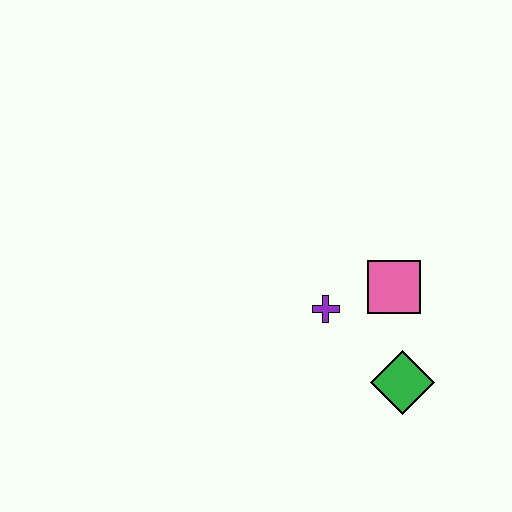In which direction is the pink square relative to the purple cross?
The pink square is to the right of the purple cross.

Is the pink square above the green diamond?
Yes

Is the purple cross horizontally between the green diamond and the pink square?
No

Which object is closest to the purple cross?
The pink square is closest to the purple cross.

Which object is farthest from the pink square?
The green diamond is farthest from the pink square.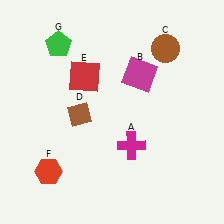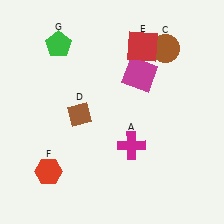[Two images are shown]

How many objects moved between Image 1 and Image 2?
1 object moved between the two images.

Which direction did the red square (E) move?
The red square (E) moved right.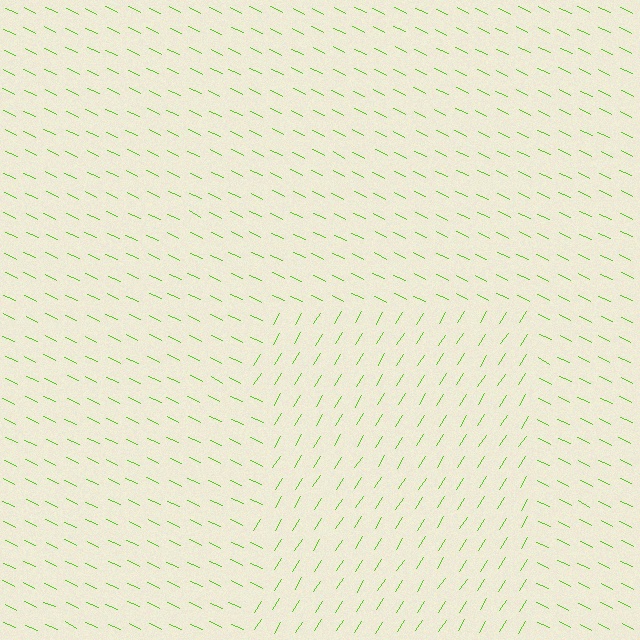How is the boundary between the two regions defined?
The boundary is defined purely by a change in line orientation (approximately 83 degrees difference). All lines are the same color and thickness.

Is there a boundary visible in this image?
Yes, there is a texture boundary formed by a change in line orientation.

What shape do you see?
I see a rectangle.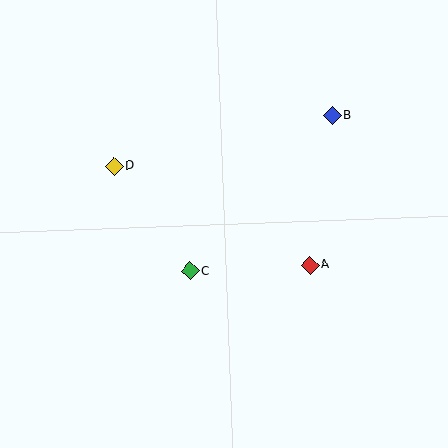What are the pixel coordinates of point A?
Point A is at (310, 265).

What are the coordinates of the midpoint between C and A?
The midpoint between C and A is at (250, 268).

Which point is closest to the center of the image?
Point C at (190, 271) is closest to the center.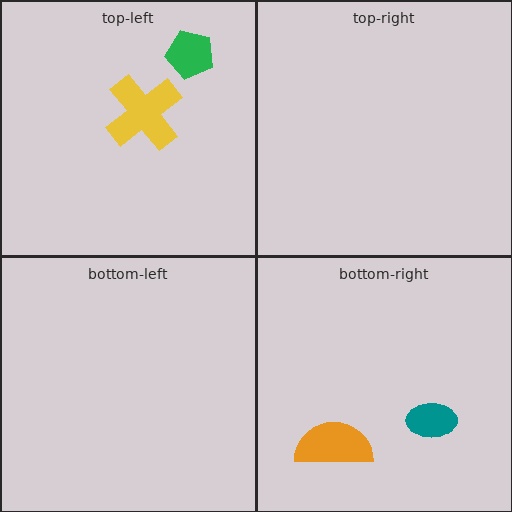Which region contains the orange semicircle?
The bottom-right region.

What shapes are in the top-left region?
The green pentagon, the yellow cross.